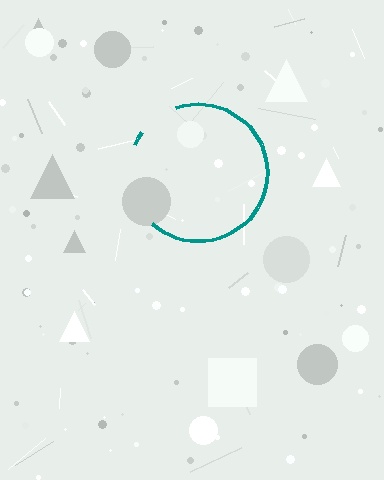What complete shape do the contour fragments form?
The contour fragments form a circle.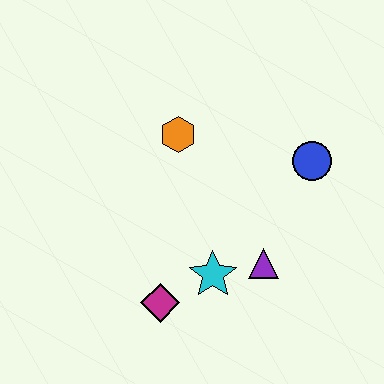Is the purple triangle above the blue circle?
No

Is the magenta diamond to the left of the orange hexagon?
Yes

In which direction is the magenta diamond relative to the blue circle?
The magenta diamond is to the left of the blue circle.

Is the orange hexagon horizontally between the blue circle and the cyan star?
No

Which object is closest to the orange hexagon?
The blue circle is closest to the orange hexagon.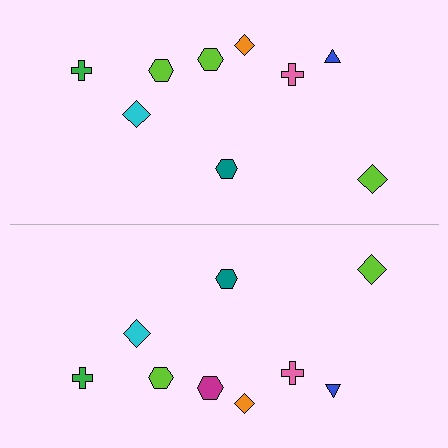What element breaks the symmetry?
The magenta hexagon on the bottom side breaks the symmetry — its mirror counterpart is lime.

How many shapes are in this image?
There are 18 shapes in this image.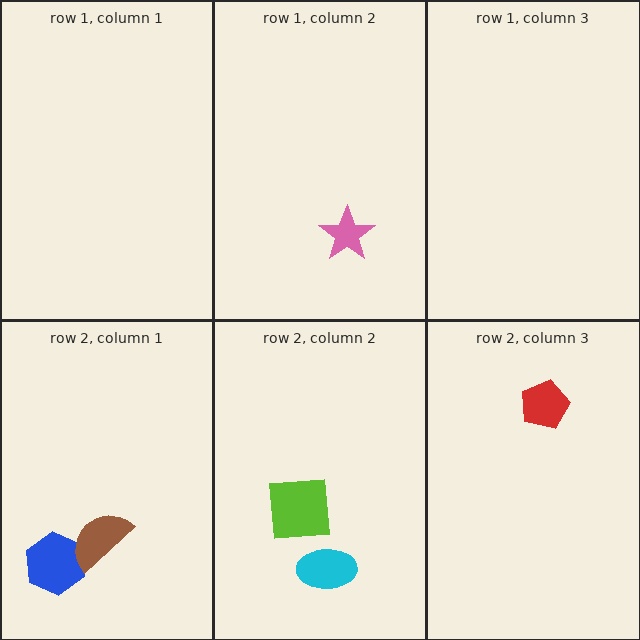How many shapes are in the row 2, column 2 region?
2.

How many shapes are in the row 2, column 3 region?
1.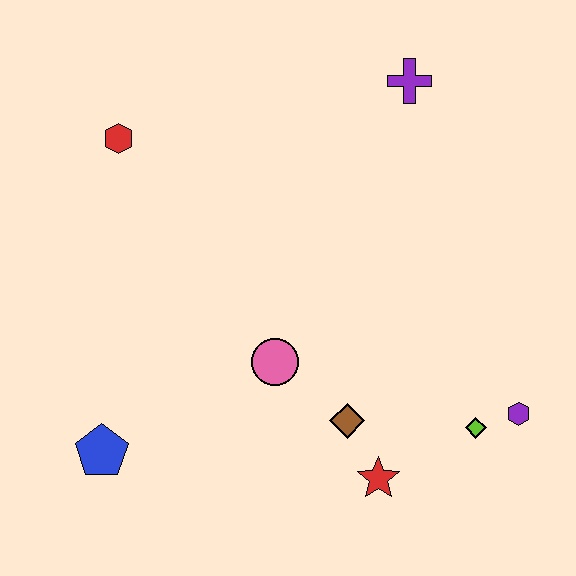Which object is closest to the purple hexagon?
The lime diamond is closest to the purple hexagon.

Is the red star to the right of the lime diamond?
No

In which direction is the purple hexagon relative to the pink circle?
The purple hexagon is to the right of the pink circle.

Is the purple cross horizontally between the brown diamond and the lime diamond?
Yes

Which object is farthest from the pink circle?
The purple cross is farthest from the pink circle.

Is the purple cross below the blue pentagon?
No